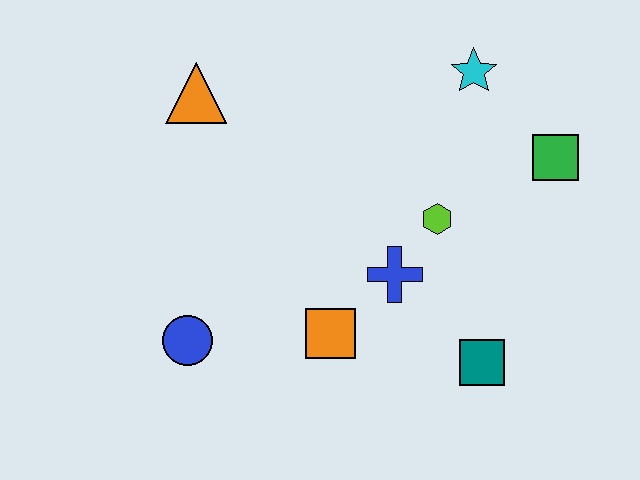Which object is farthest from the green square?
The blue circle is farthest from the green square.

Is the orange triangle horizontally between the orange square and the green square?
No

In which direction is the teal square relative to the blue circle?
The teal square is to the right of the blue circle.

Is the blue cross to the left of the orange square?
No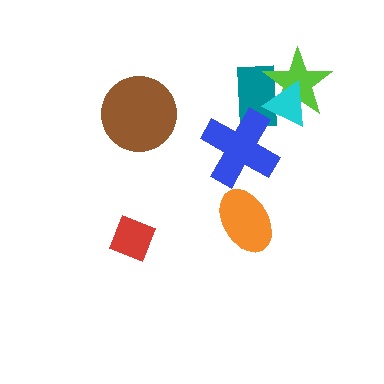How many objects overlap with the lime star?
2 objects overlap with the lime star.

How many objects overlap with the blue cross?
1 object overlaps with the blue cross.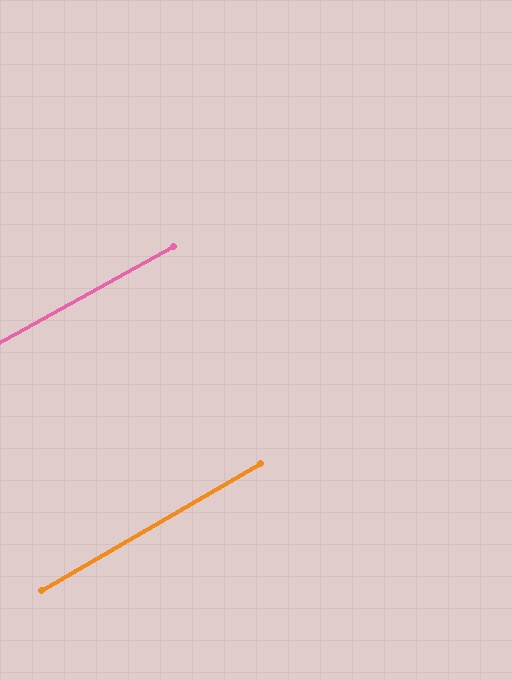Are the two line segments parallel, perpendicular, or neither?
Parallel — their directions differ by only 1.3°.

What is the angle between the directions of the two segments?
Approximately 1 degree.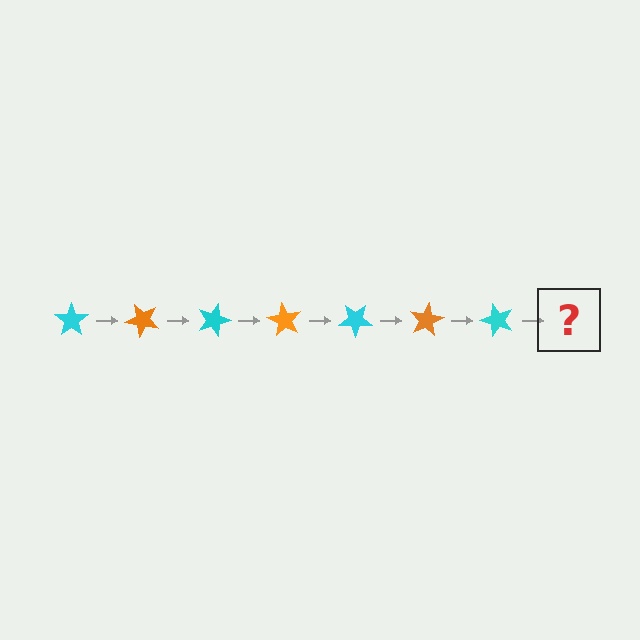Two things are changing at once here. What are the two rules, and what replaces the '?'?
The two rules are that it rotates 45 degrees each step and the color cycles through cyan and orange. The '?' should be an orange star, rotated 315 degrees from the start.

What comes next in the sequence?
The next element should be an orange star, rotated 315 degrees from the start.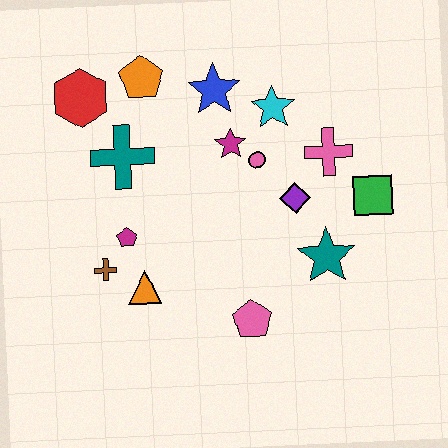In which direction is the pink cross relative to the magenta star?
The pink cross is to the right of the magenta star.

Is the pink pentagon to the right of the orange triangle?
Yes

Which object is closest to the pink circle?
The magenta star is closest to the pink circle.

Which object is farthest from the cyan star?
The brown cross is farthest from the cyan star.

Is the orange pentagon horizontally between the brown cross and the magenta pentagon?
No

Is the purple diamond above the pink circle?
No